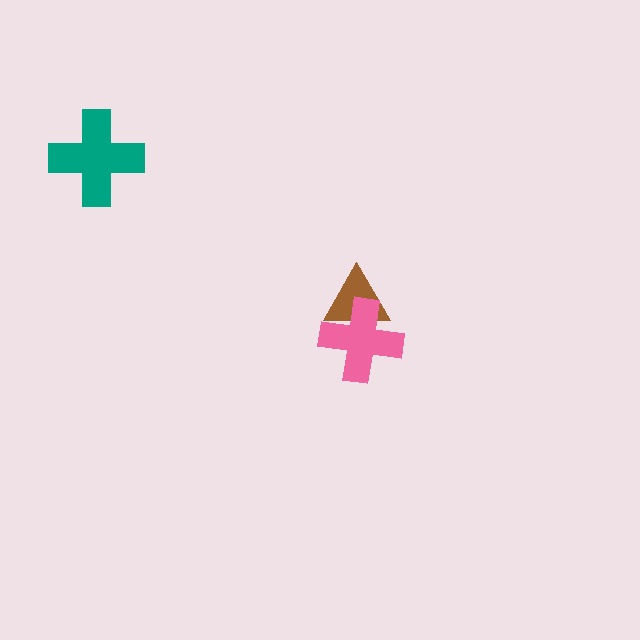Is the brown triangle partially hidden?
Yes, it is partially covered by another shape.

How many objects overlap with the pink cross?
1 object overlaps with the pink cross.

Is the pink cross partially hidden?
No, no other shape covers it.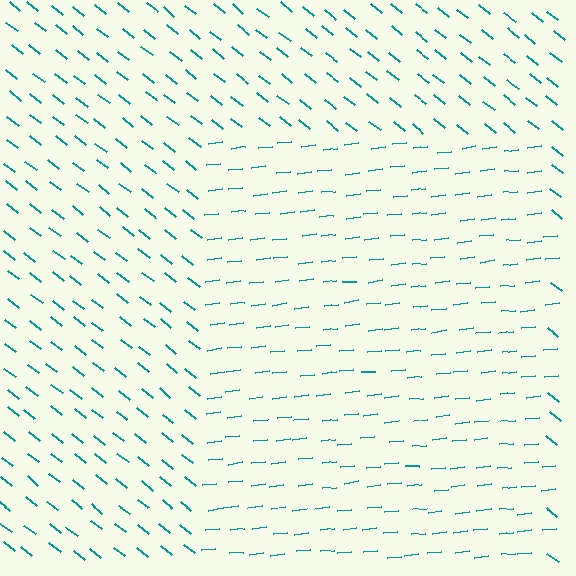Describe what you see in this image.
The image is filled with small teal line segments. A rectangle region in the image has lines oriented differently from the surrounding lines, creating a visible texture boundary.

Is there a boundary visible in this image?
Yes, there is a texture boundary formed by a change in line orientation.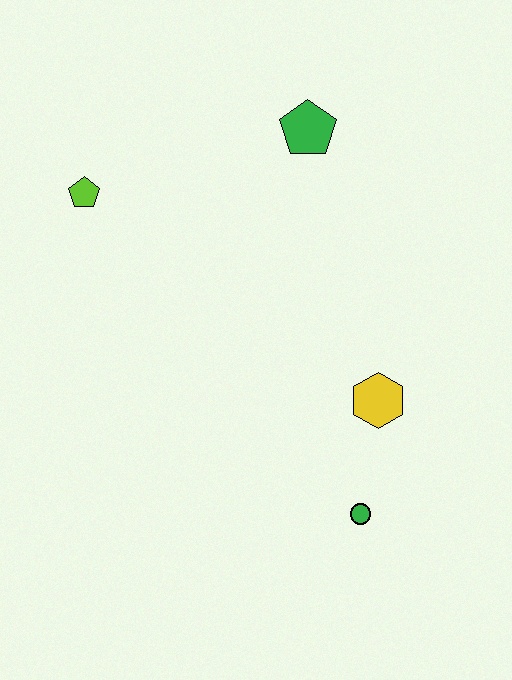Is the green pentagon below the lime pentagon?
No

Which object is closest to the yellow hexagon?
The green circle is closest to the yellow hexagon.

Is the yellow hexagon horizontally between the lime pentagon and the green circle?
No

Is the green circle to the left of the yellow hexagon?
Yes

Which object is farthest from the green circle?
The lime pentagon is farthest from the green circle.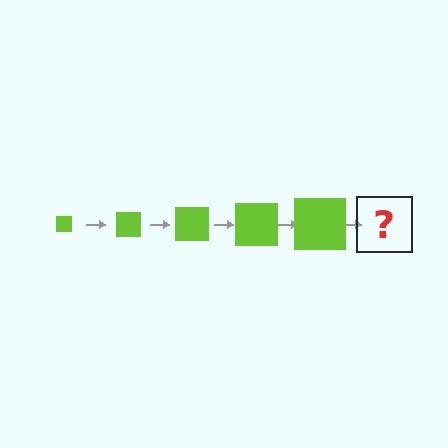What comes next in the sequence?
The next element should be a lime square, larger than the previous one.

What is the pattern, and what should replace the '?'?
The pattern is that the square gets progressively larger each step. The '?' should be a lime square, larger than the previous one.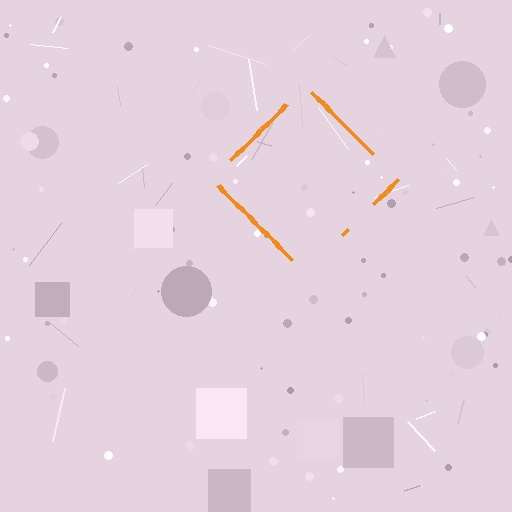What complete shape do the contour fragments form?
The contour fragments form a diamond.